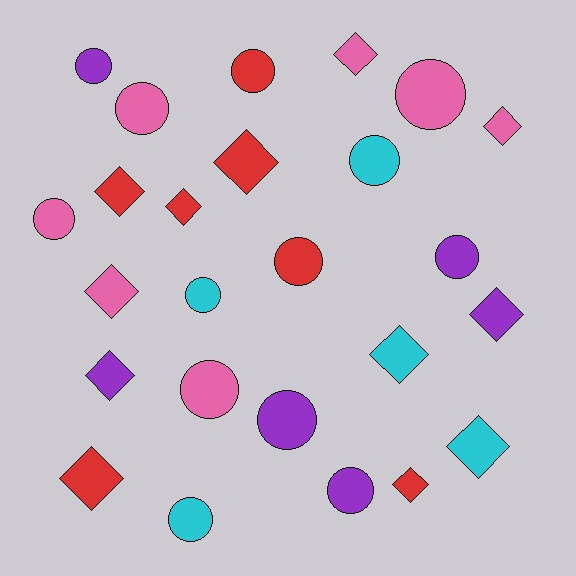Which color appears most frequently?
Red, with 7 objects.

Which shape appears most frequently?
Circle, with 13 objects.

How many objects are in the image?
There are 25 objects.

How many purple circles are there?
There are 4 purple circles.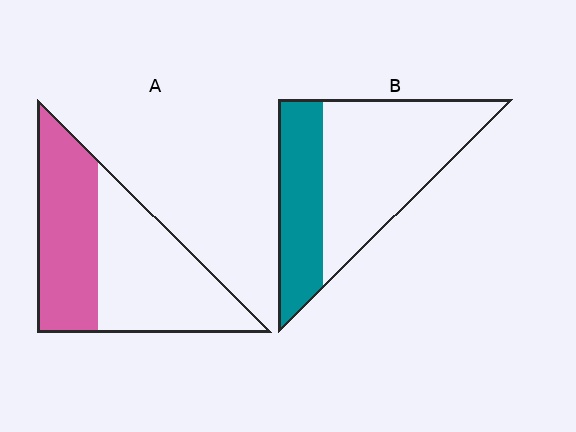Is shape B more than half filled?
No.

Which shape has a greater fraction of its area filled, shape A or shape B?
Shape A.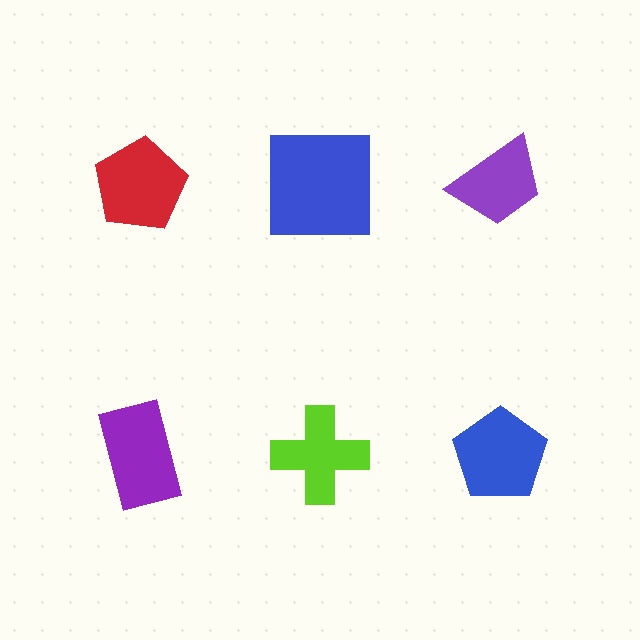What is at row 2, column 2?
A lime cross.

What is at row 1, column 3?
A purple trapezoid.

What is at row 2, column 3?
A blue pentagon.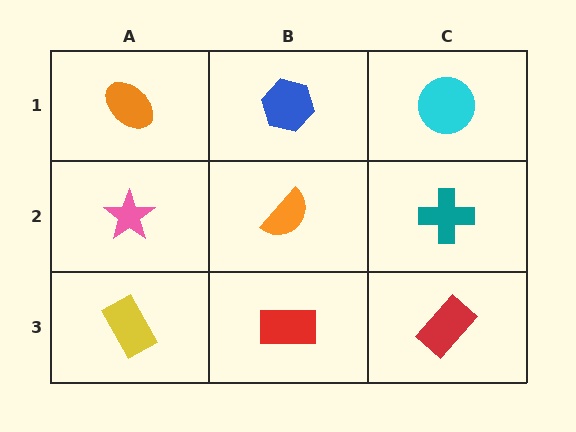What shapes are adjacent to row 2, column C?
A cyan circle (row 1, column C), a red rectangle (row 3, column C), an orange semicircle (row 2, column B).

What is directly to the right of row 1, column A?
A blue hexagon.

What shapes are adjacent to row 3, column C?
A teal cross (row 2, column C), a red rectangle (row 3, column B).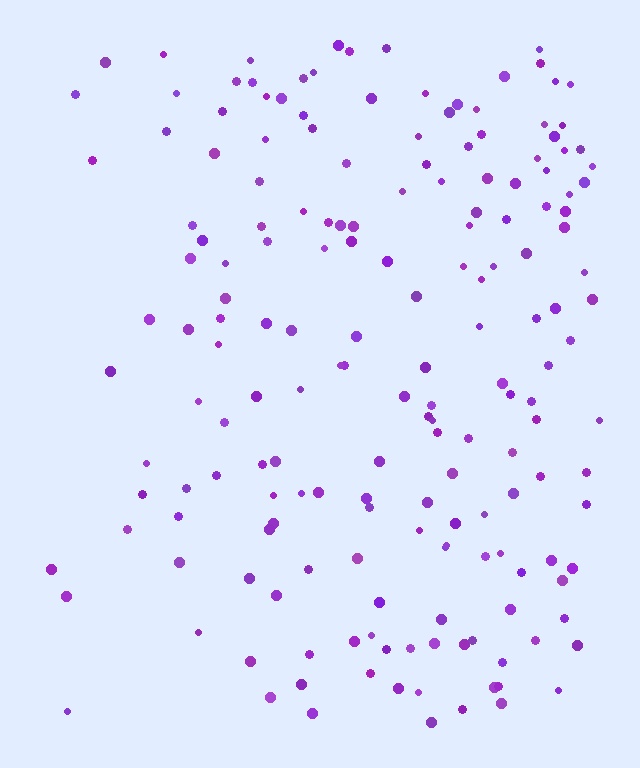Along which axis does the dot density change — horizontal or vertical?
Horizontal.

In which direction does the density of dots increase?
From left to right, with the right side densest.